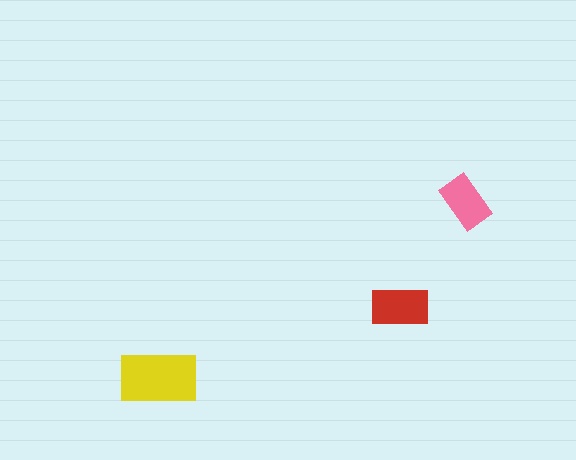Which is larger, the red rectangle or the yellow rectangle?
The yellow one.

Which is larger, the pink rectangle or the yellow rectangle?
The yellow one.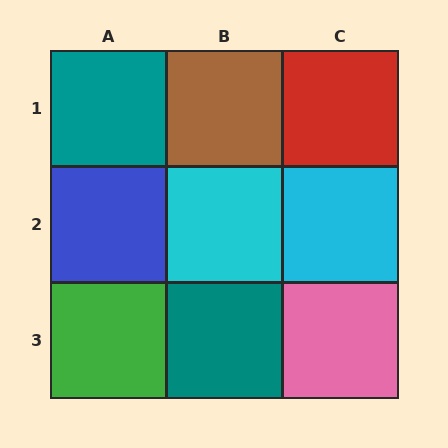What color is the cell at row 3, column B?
Teal.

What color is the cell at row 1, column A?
Teal.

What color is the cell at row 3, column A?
Green.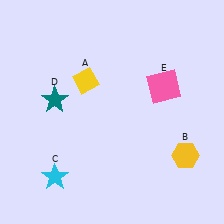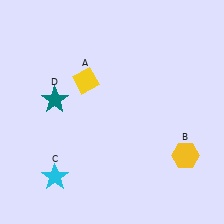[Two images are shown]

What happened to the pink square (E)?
The pink square (E) was removed in Image 2. It was in the top-right area of Image 1.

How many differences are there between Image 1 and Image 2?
There is 1 difference between the two images.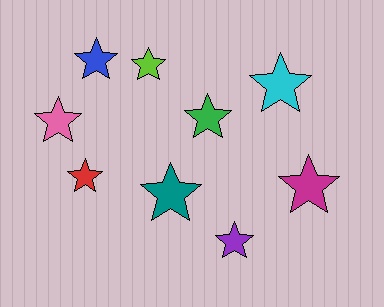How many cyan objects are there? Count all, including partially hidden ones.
There is 1 cyan object.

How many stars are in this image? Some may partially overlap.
There are 9 stars.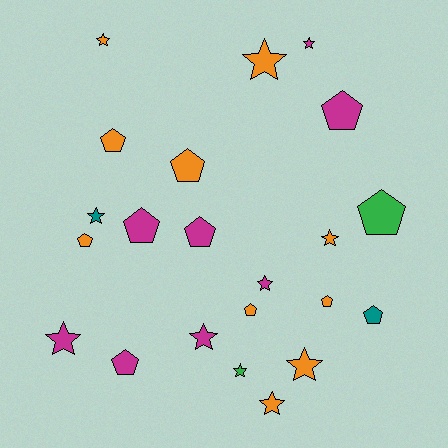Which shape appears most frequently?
Star, with 11 objects.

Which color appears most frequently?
Orange, with 10 objects.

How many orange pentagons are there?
There are 5 orange pentagons.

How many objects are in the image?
There are 22 objects.